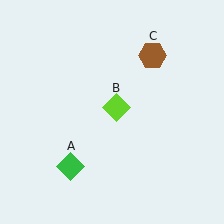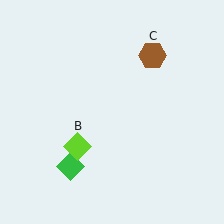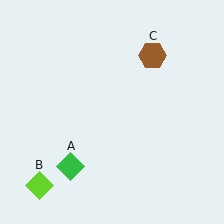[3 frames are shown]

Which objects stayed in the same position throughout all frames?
Green diamond (object A) and brown hexagon (object C) remained stationary.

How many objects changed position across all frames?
1 object changed position: lime diamond (object B).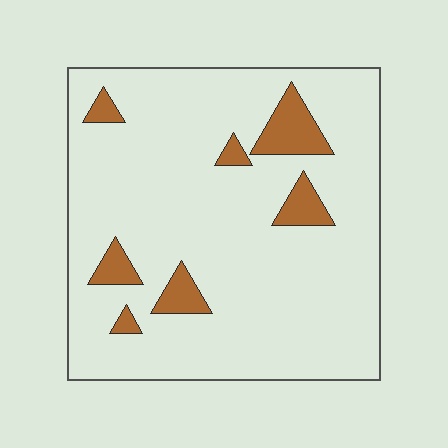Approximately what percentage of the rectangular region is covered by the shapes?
Approximately 10%.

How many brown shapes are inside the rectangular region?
7.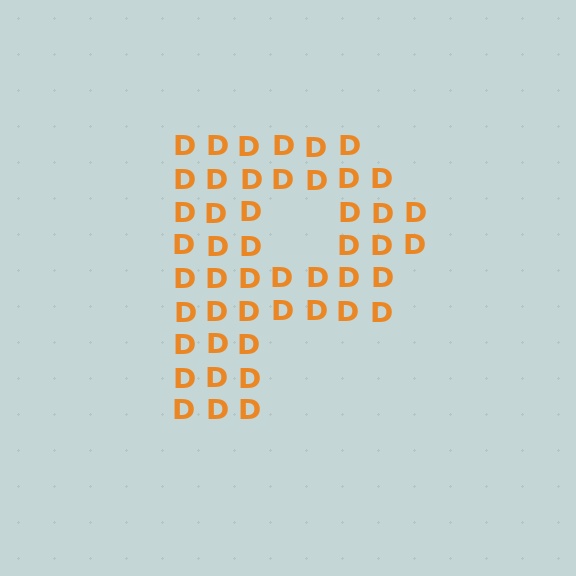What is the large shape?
The large shape is the letter P.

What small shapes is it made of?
It is made of small letter D's.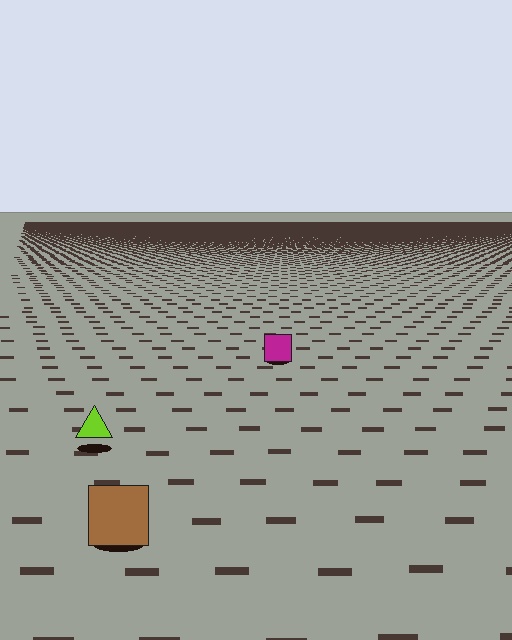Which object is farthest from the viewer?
The magenta square is farthest from the viewer. It appears smaller and the ground texture around it is denser.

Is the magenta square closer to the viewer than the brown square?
No. The brown square is closer — you can tell from the texture gradient: the ground texture is coarser near it.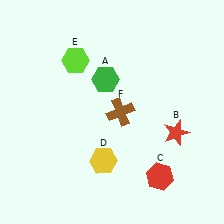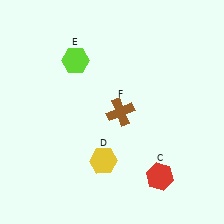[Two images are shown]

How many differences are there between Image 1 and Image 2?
There are 2 differences between the two images.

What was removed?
The red star (B), the green hexagon (A) were removed in Image 2.